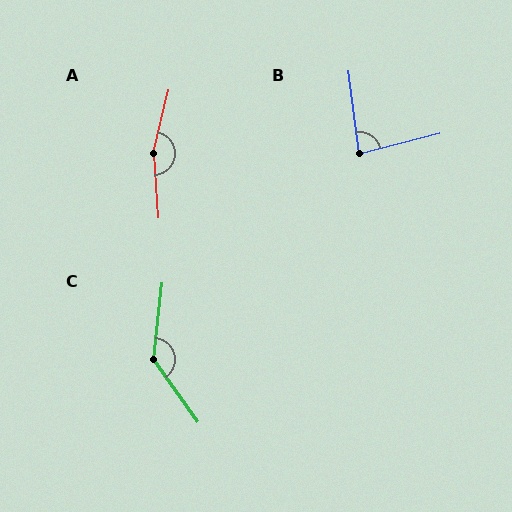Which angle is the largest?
A, at approximately 162 degrees.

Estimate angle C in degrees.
Approximately 138 degrees.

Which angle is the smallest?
B, at approximately 83 degrees.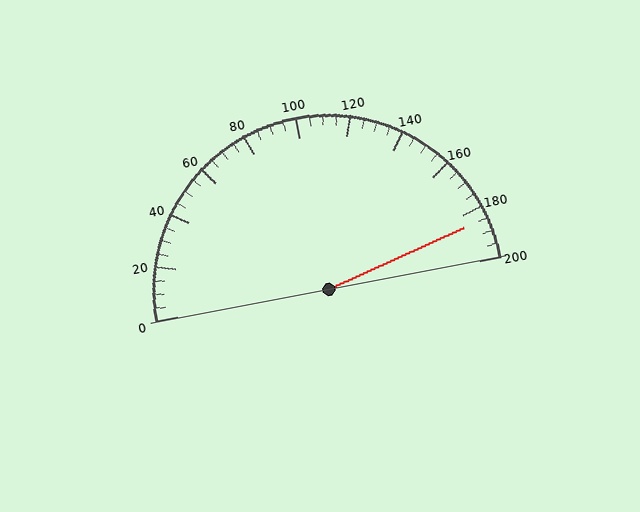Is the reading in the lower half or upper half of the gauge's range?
The reading is in the upper half of the range (0 to 200).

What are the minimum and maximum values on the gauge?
The gauge ranges from 0 to 200.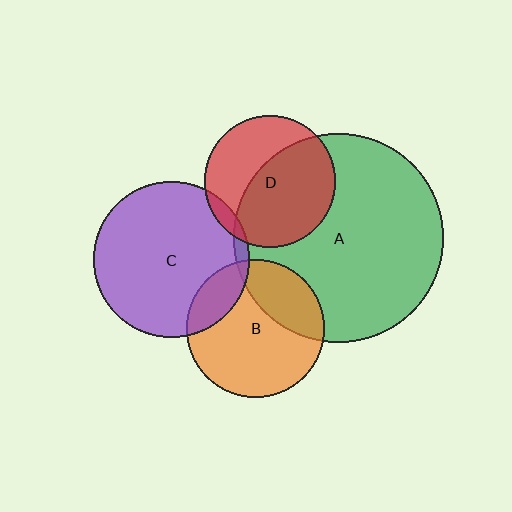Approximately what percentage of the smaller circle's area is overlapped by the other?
Approximately 60%.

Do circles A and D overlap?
Yes.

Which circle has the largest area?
Circle A (green).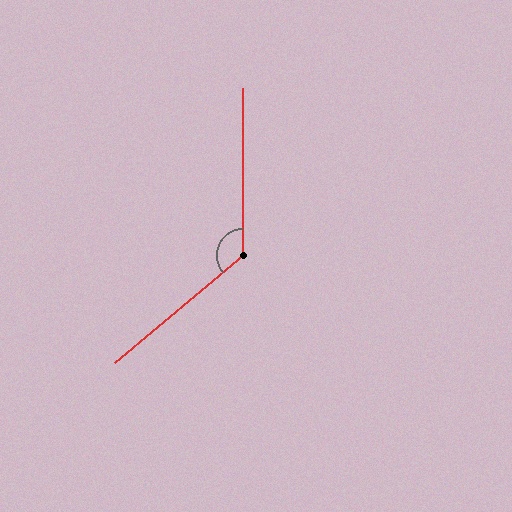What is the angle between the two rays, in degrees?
Approximately 130 degrees.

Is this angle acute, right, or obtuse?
It is obtuse.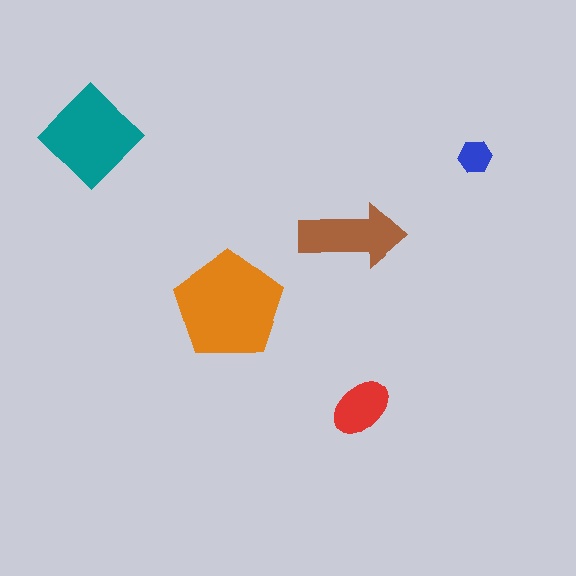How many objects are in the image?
There are 5 objects in the image.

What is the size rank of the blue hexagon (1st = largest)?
5th.